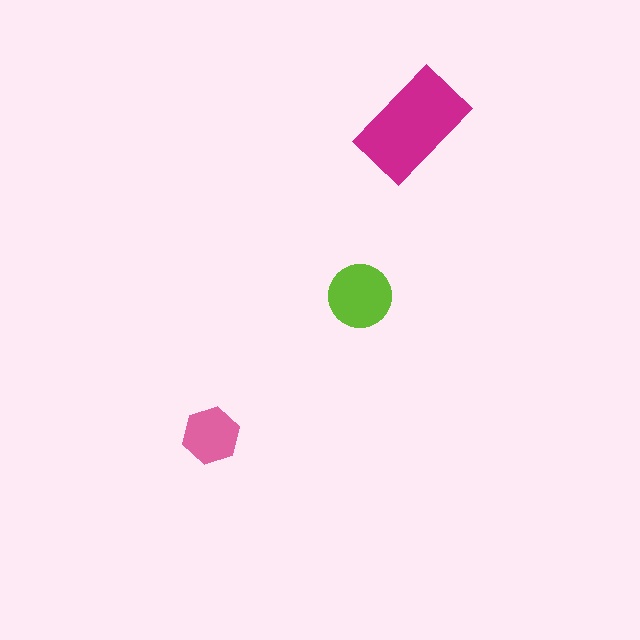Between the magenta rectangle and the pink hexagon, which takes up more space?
The magenta rectangle.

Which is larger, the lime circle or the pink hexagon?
The lime circle.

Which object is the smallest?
The pink hexagon.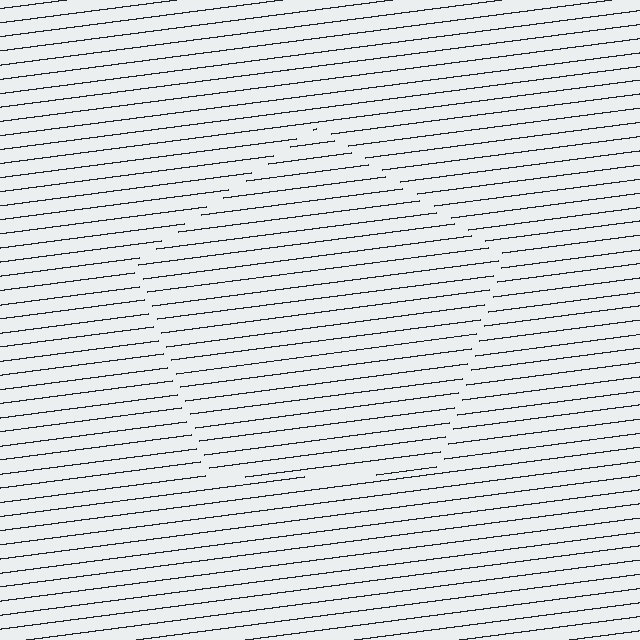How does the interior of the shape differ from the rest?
The interior of the shape contains the same grating, shifted by half a period — the contour is defined by the phase discontinuity where line-ends from the inner and outer gratings abut.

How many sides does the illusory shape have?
5 sides — the line-ends trace a pentagon.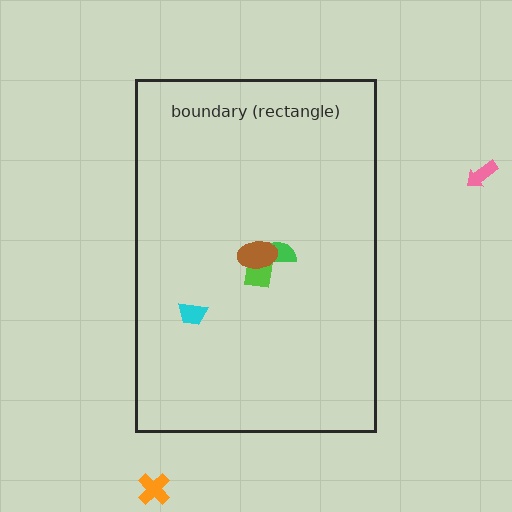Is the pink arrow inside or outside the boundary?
Outside.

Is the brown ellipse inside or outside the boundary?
Inside.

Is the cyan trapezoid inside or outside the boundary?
Inside.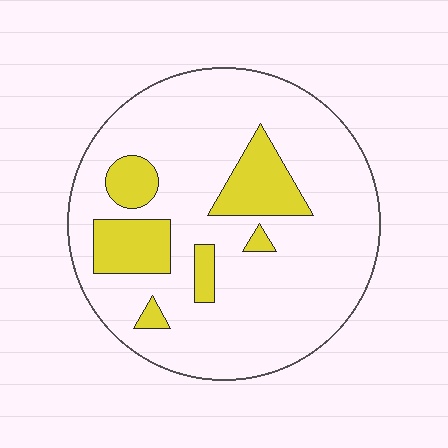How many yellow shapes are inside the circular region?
6.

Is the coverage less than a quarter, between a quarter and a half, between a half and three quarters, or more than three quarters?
Less than a quarter.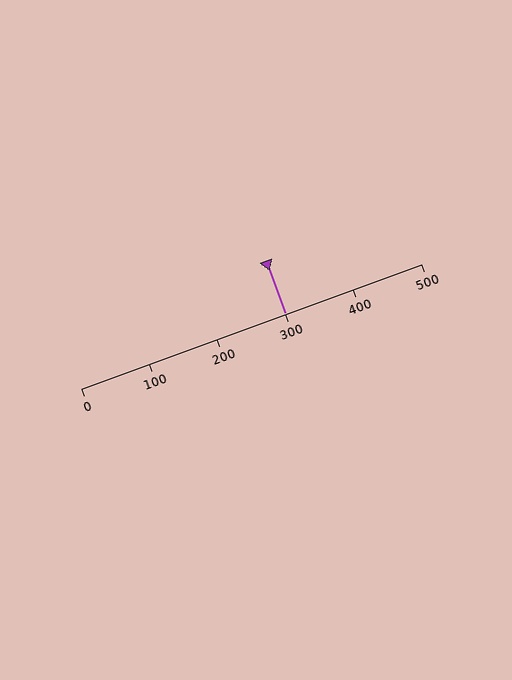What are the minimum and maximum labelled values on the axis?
The axis runs from 0 to 500.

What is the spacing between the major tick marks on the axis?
The major ticks are spaced 100 apart.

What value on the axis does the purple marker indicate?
The marker indicates approximately 300.